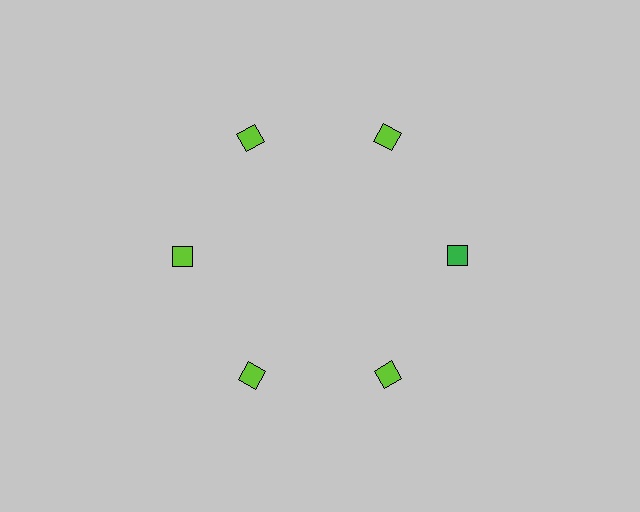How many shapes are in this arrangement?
There are 6 shapes arranged in a ring pattern.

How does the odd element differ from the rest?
It has a different color: green instead of lime.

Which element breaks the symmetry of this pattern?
The green diamond at roughly the 3 o'clock position breaks the symmetry. All other shapes are lime diamonds.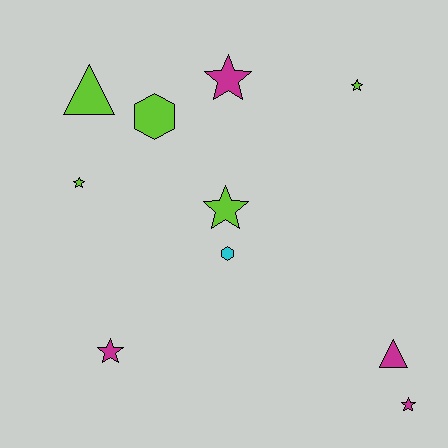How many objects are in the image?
There are 10 objects.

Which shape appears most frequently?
Star, with 6 objects.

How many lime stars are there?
There are 3 lime stars.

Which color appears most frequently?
Lime, with 5 objects.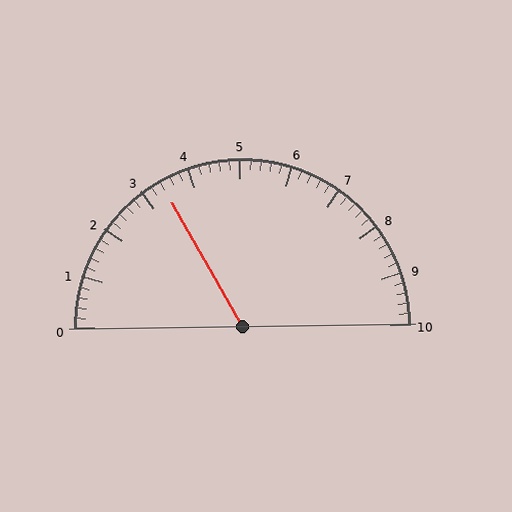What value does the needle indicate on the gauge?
The needle indicates approximately 3.4.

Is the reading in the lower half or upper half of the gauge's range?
The reading is in the lower half of the range (0 to 10).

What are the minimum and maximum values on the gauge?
The gauge ranges from 0 to 10.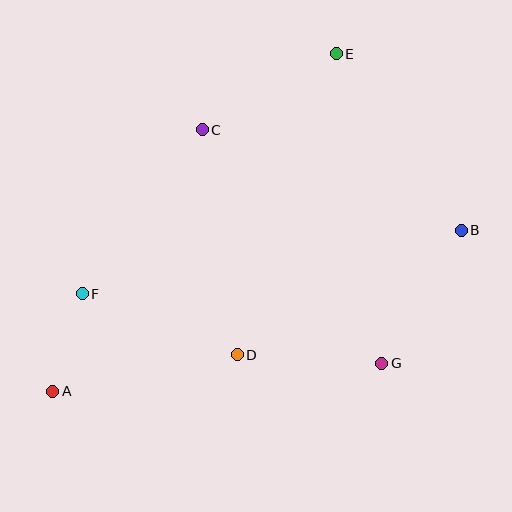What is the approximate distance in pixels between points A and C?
The distance between A and C is approximately 301 pixels.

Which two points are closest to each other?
Points A and F are closest to each other.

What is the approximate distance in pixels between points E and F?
The distance between E and F is approximately 349 pixels.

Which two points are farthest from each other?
Points A and E are farthest from each other.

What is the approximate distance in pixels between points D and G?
The distance between D and G is approximately 145 pixels.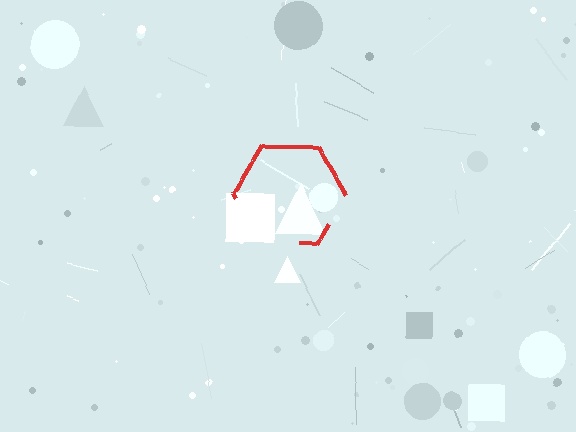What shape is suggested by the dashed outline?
The dashed outline suggests a hexagon.